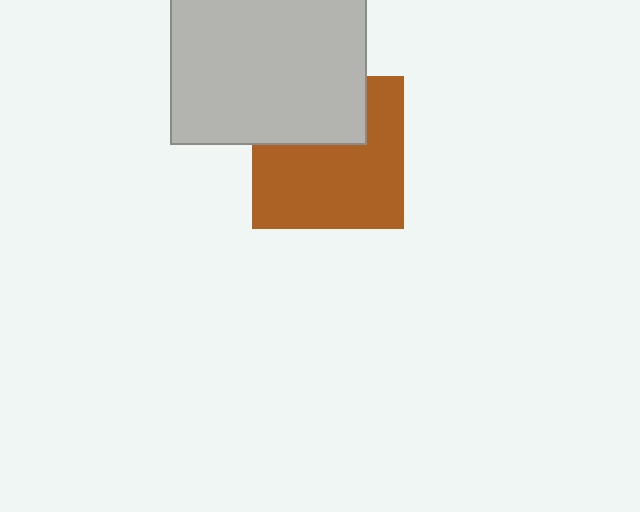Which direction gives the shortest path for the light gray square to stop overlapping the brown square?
Moving up gives the shortest separation.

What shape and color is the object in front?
The object in front is a light gray square.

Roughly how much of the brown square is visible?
Most of it is visible (roughly 65%).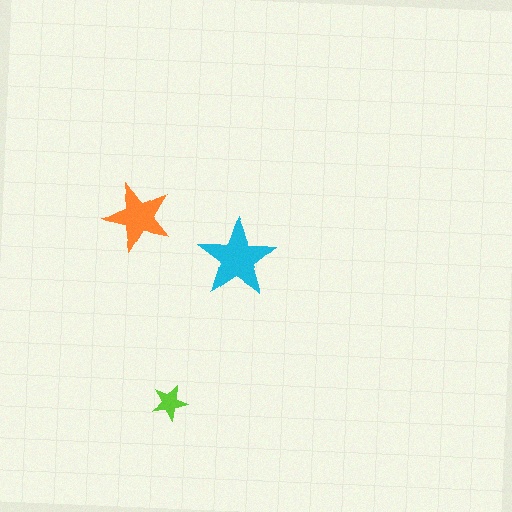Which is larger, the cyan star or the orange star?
The cyan one.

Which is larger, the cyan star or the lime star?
The cyan one.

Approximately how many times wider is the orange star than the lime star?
About 2 times wider.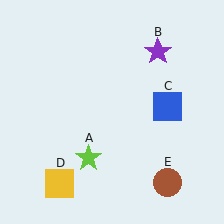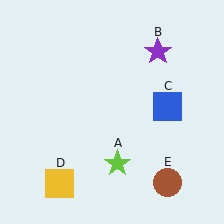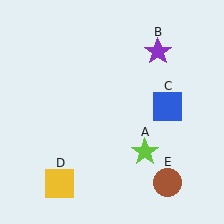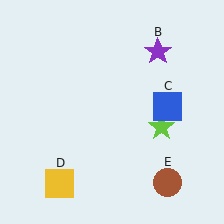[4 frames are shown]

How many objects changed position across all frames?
1 object changed position: lime star (object A).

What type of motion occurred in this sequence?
The lime star (object A) rotated counterclockwise around the center of the scene.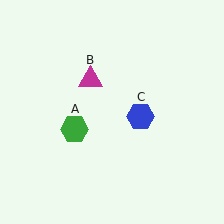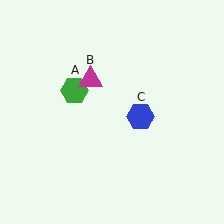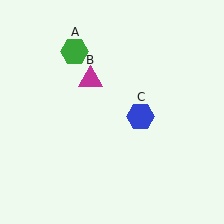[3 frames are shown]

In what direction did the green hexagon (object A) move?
The green hexagon (object A) moved up.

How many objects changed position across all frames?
1 object changed position: green hexagon (object A).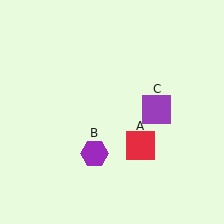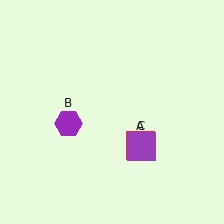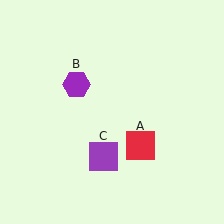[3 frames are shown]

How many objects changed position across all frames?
2 objects changed position: purple hexagon (object B), purple square (object C).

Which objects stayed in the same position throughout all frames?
Red square (object A) remained stationary.